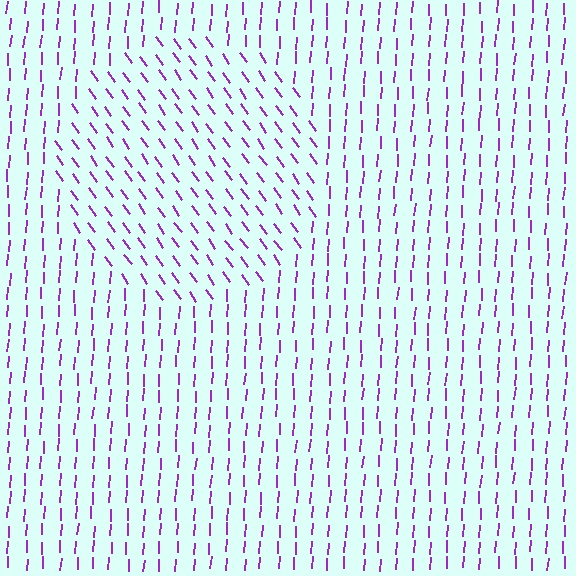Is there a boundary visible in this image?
Yes, there is a texture boundary formed by a change in line orientation.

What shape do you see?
I see a circle.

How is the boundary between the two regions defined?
The boundary is defined purely by a change in line orientation (approximately 39 degrees difference). All lines are the same color and thickness.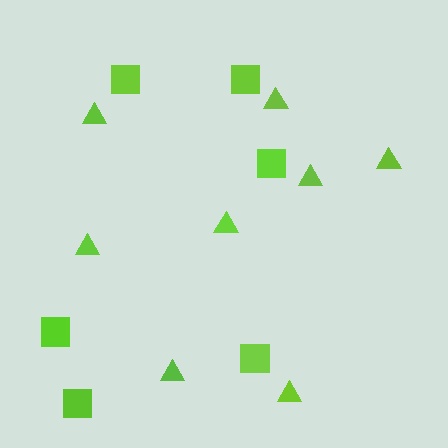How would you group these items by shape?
There are 2 groups: one group of triangles (8) and one group of squares (6).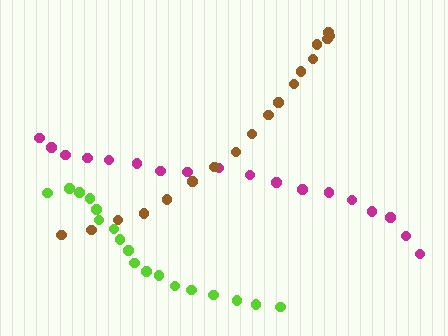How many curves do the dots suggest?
There are 3 distinct paths.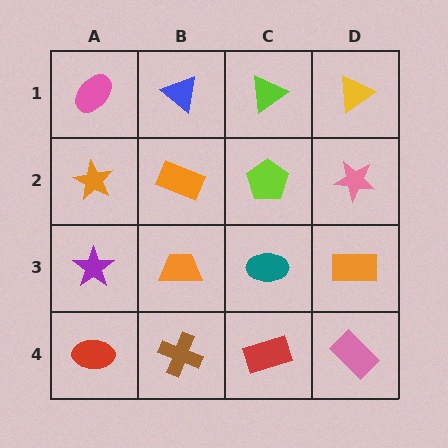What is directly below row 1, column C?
A lime pentagon.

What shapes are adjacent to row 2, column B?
A blue triangle (row 1, column B), an orange trapezoid (row 3, column B), an orange star (row 2, column A), a lime pentagon (row 2, column C).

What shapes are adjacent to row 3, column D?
A pink star (row 2, column D), a pink rectangle (row 4, column D), a teal ellipse (row 3, column C).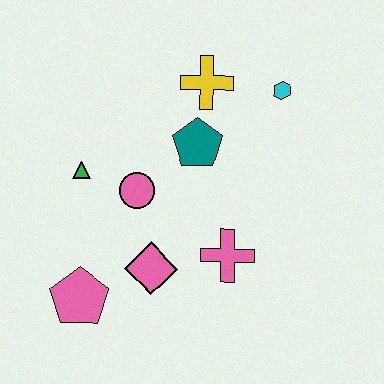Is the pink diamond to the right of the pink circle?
Yes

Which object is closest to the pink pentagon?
The pink diamond is closest to the pink pentagon.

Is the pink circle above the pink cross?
Yes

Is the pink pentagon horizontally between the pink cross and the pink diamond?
No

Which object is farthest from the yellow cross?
The pink pentagon is farthest from the yellow cross.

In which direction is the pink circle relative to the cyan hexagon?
The pink circle is to the left of the cyan hexagon.